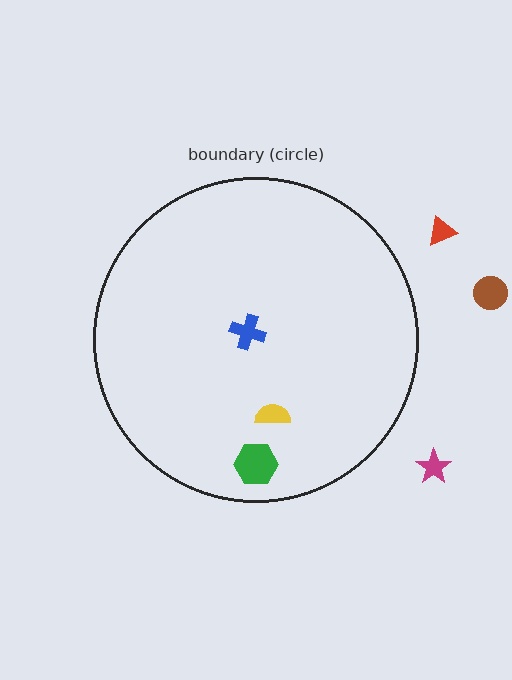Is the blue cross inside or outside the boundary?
Inside.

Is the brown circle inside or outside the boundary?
Outside.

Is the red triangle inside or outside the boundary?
Outside.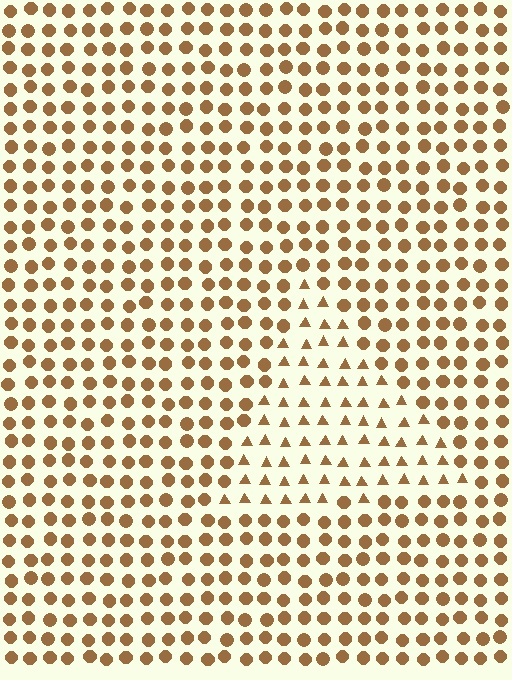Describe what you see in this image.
The image is filled with small brown elements arranged in a uniform grid. A triangle-shaped region contains triangles, while the surrounding area contains circles. The boundary is defined purely by the change in element shape.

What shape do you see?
I see a triangle.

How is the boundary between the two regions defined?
The boundary is defined by a change in element shape: triangles inside vs. circles outside. All elements share the same color and spacing.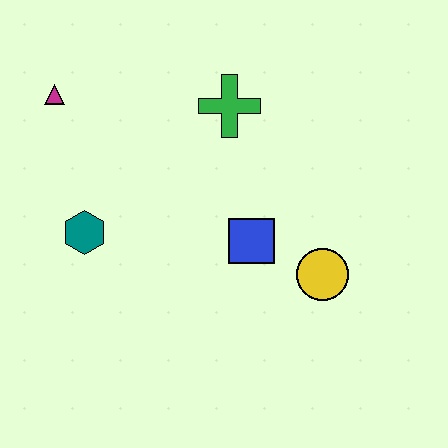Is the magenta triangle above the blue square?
Yes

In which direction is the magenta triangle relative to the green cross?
The magenta triangle is to the left of the green cross.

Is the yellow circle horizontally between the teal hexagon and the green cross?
No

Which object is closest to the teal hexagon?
The magenta triangle is closest to the teal hexagon.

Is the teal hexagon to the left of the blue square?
Yes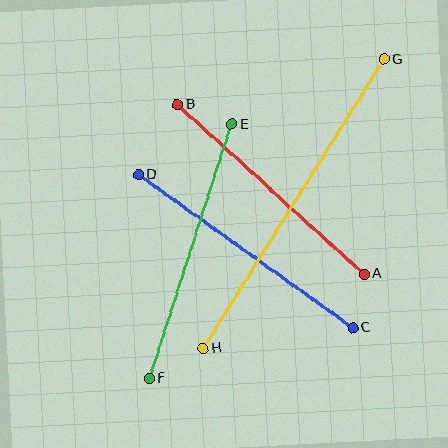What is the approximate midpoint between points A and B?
The midpoint is at approximately (271, 189) pixels.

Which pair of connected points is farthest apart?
Points G and H are farthest apart.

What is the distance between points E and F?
The distance is approximately 267 pixels.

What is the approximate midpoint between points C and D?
The midpoint is at approximately (246, 251) pixels.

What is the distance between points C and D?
The distance is approximately 263 pixels.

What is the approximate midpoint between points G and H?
The midpoint is at approximately (293, 204) pixels.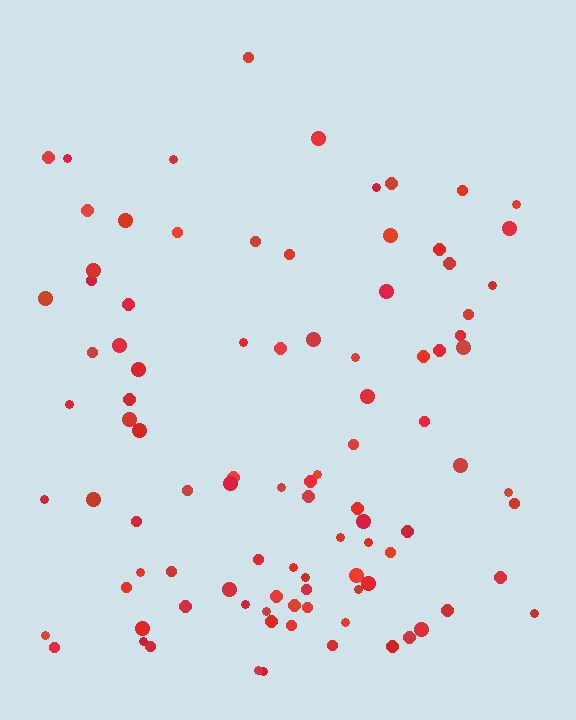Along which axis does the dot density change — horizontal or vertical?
Vertical.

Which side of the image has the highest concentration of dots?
The bottom.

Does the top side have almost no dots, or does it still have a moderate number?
Still a moderate number, just noticeably fewer than the bottom.